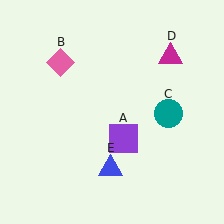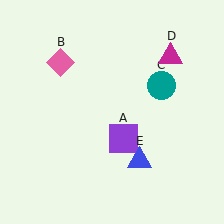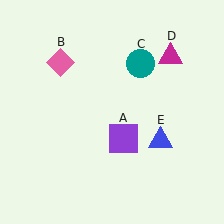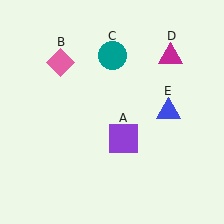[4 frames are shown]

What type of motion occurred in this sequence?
The teal circle (object C), blue triangle (object E) rotated counterclockwise around the center of the scene.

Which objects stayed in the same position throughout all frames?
Purple square (object A) and pink diamond (object B) and magenta triangle (object D) remained stationary.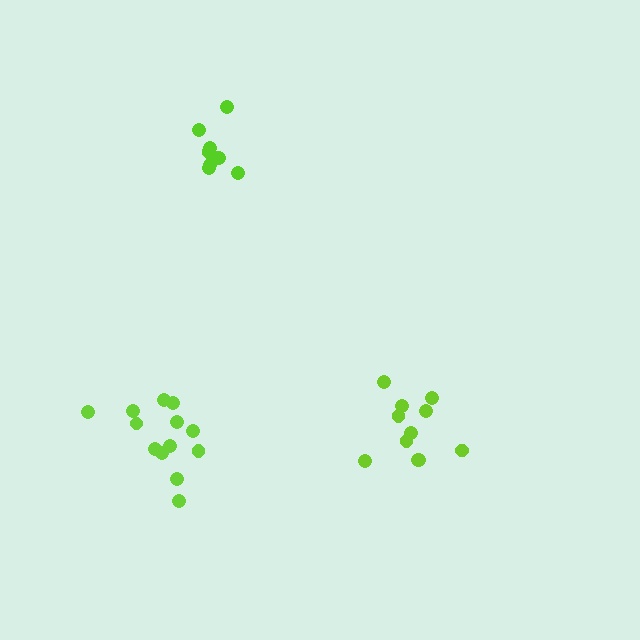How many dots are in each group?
Group 1: 9 dots, Group 2: 11 dots, Group 3: 13 dots (33 total).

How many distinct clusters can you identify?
There are 3 distinct clusters.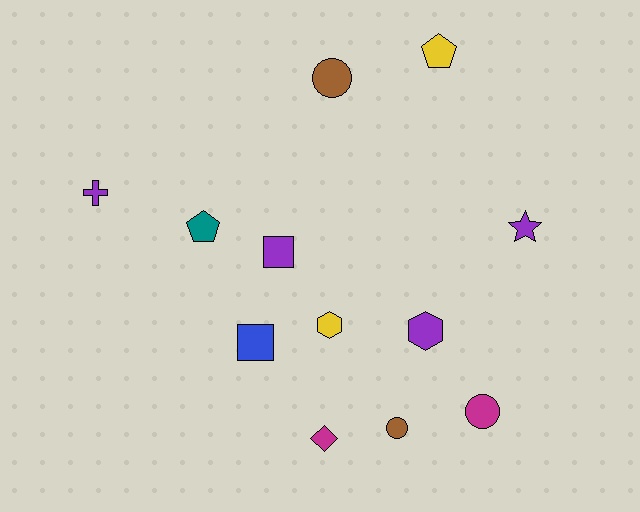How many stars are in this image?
There is 1 star.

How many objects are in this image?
There are 12 objects.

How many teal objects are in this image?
There is 1 teal object.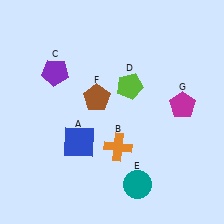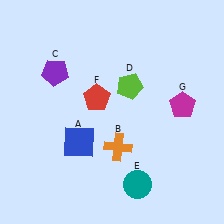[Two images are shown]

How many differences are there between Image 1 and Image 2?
There is 1 difference between the two images.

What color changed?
The pentagon (F) changed from brown in Image 1 to red in Image 2.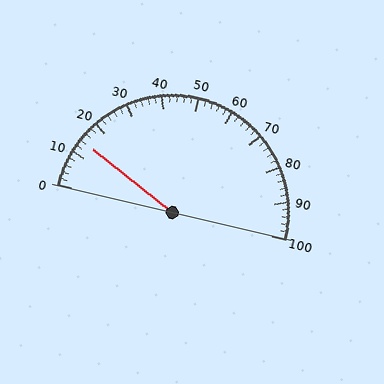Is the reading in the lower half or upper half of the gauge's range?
The reading is in the lower half of the range (0 to 100).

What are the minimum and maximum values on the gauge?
The gauge ranges from 0 to 100.